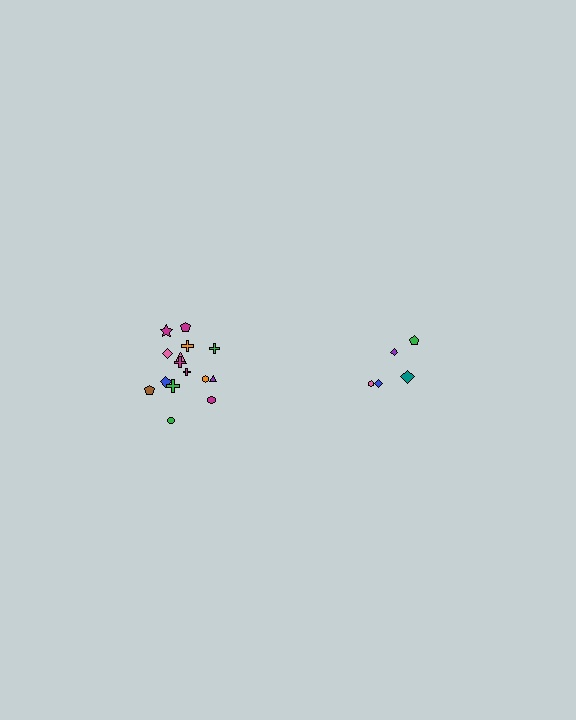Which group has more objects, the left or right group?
The left group.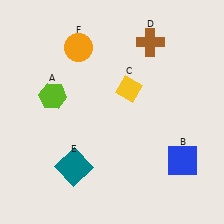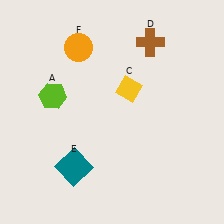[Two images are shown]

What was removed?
The blue square (B) was removed in Image 2.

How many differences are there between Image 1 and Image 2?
There is 1 difference between the two images.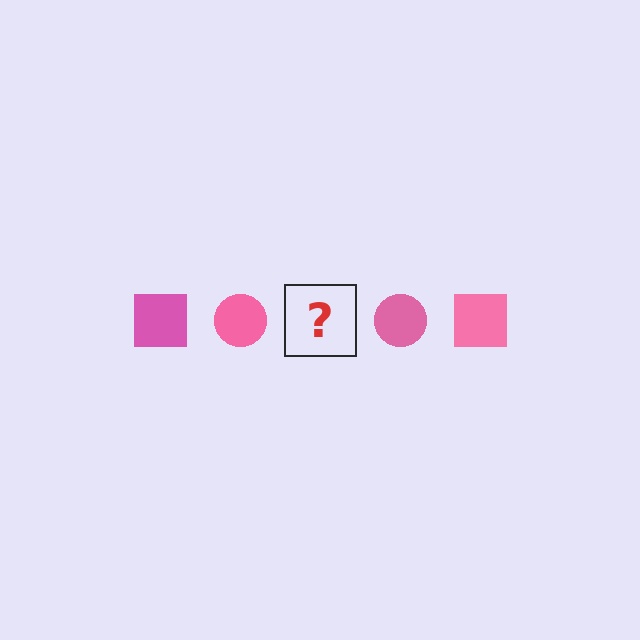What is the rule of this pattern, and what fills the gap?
The rule is that the pattern cycles through square, circle shapes in pink. The gap should be filled with a pink square.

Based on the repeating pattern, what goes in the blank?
The blank should be a pink square.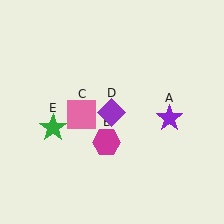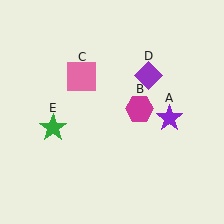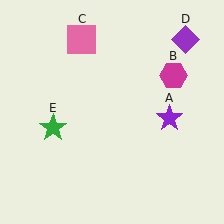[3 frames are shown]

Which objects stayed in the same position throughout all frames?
Purple star (object A) and green star (object E) remained stationary.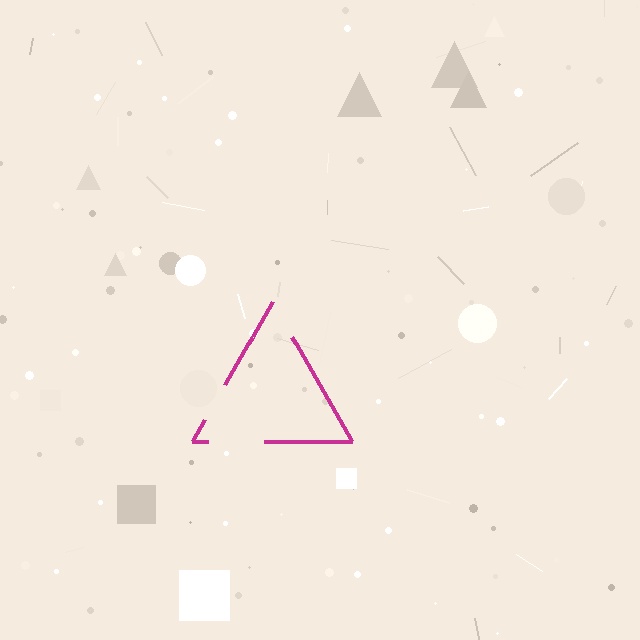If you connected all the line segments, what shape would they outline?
They would outline a triangle.